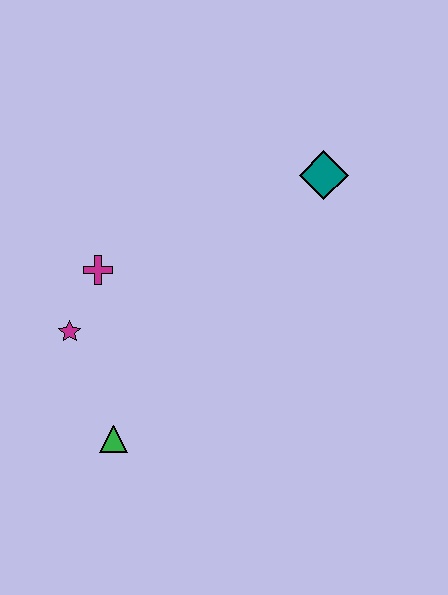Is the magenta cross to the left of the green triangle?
Yes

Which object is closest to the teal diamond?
The magenta cross is closest to the teal diamond.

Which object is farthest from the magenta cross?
The teal diamond is farthest from the magenta cross.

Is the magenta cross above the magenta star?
Yes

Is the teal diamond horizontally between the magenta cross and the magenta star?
No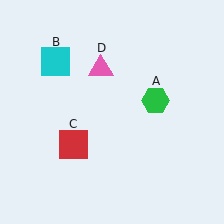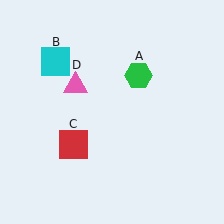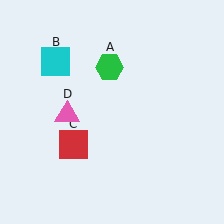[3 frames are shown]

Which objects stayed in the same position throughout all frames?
Cyan square (object B) and red square (object C) remained stationary.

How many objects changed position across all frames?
2 objects changed position: green hexagon (object A), pink triangle (object D).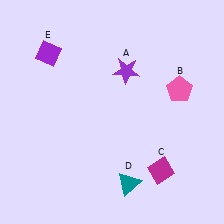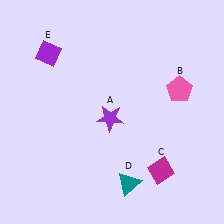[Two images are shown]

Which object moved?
The purple star (A) moved down.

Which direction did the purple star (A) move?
The purple star (A) moved down.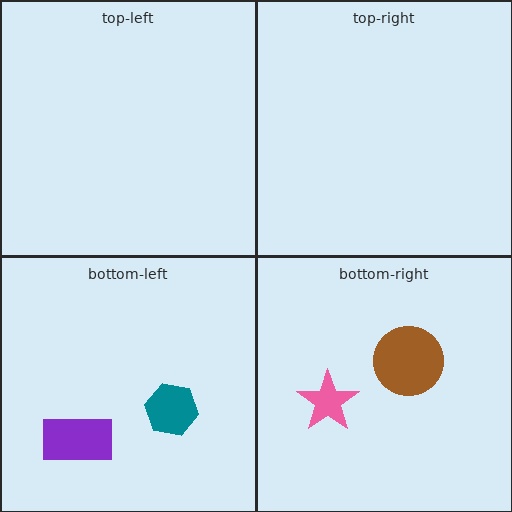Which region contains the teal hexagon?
The bottom-left region.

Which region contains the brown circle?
The bottom-right region.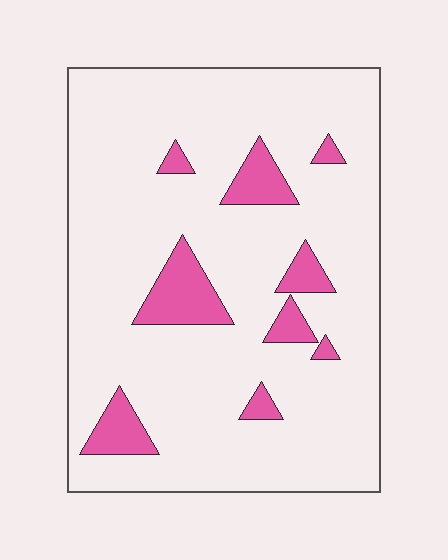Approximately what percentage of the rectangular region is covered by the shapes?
Approximately 10%.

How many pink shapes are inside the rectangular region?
9.